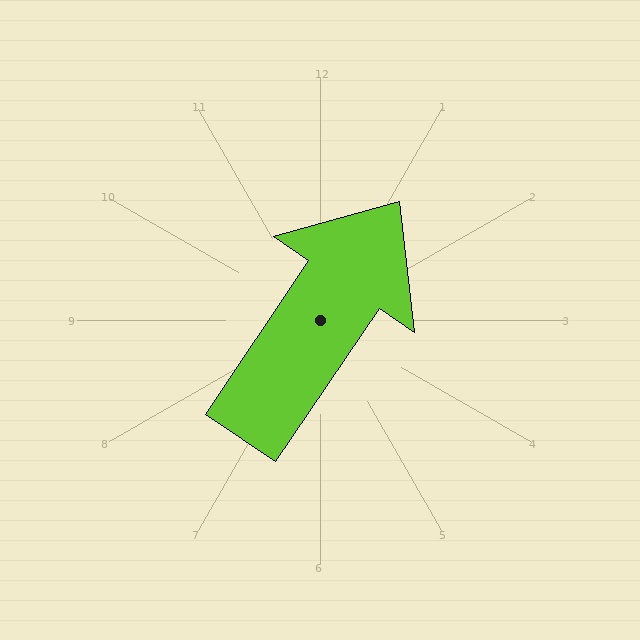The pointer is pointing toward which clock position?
Roughly 1 o'clock.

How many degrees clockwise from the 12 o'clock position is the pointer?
Approximately 34 degrees.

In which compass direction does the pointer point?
Northeast.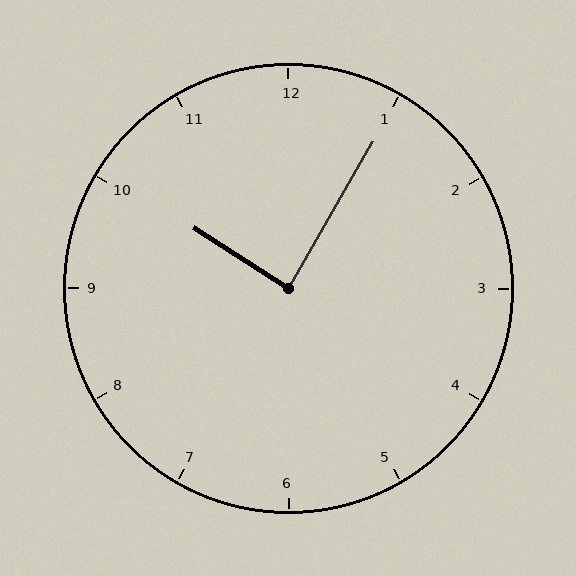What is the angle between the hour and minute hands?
Approximately 88 degrees.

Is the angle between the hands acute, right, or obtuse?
It is right.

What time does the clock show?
10:05.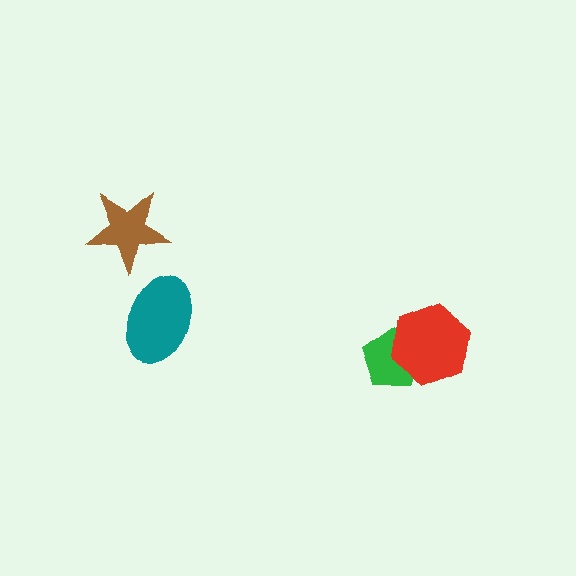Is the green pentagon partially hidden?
Yes, it is partially covered by another shape.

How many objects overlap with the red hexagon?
1 object overlaps with the red hexagon.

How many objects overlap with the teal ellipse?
0 objects overlap with the teal ellipse.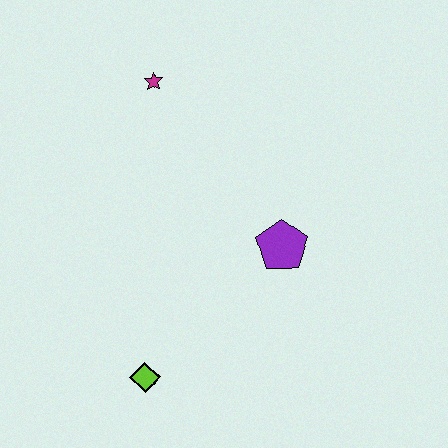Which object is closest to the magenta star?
The purple pentagon is closest to the magenta star.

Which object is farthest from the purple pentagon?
The magenta star is farthest from the purple pentagon.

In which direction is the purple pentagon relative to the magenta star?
The purple pentagon is below the magenta star.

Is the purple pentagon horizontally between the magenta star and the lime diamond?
No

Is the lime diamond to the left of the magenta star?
Yes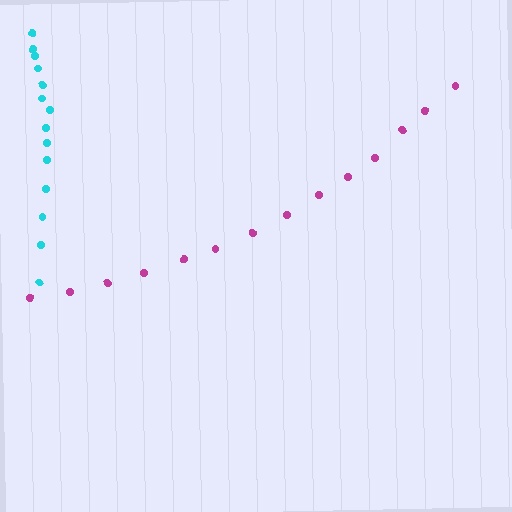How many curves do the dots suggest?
There are 2 distinct paths.